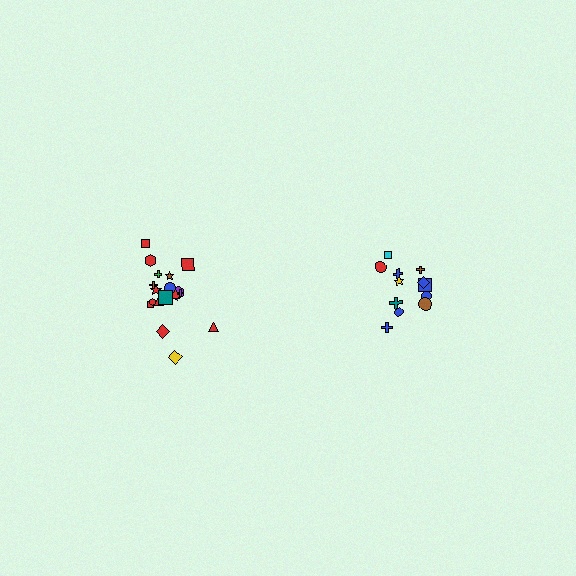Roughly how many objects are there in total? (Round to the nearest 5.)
Roughly 30 objects in total.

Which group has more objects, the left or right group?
The left group.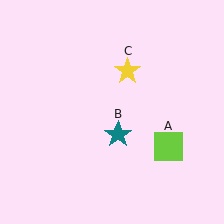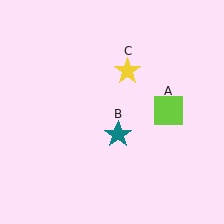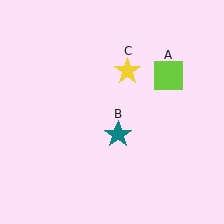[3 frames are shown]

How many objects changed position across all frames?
1 object changed position: lime square (object A).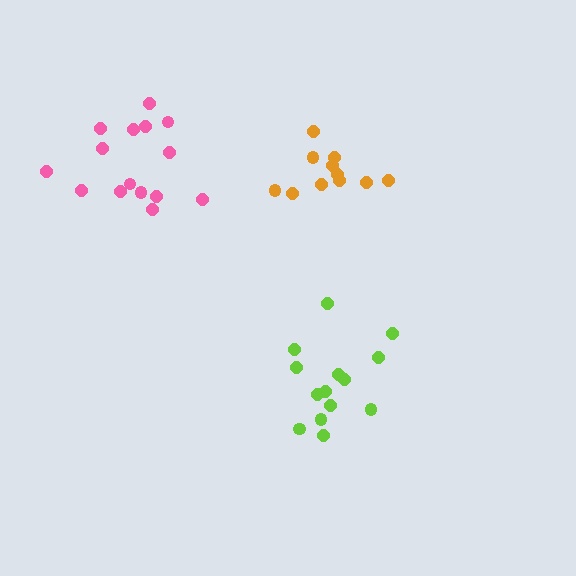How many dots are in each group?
Group 1: 14 dots, Group 2: 15 dots, Group 3: 11 dots (40 total).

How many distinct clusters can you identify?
There are 3 distinct clusters.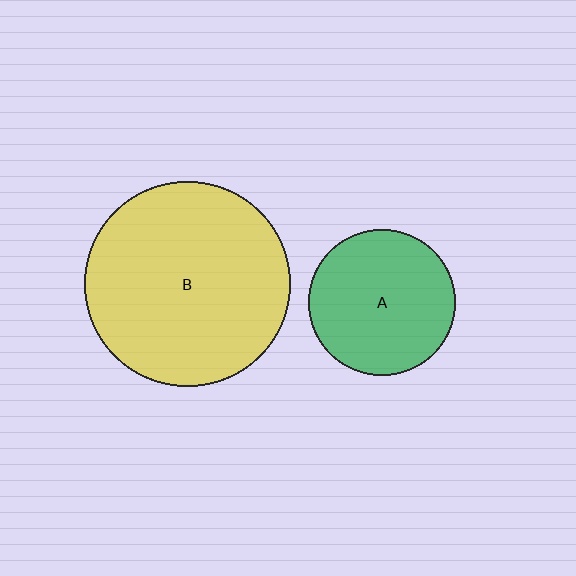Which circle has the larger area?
Circle B (yellow).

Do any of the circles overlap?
No, none of the circles overlap.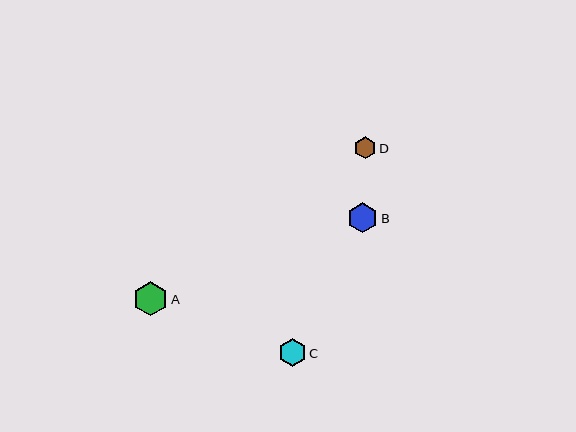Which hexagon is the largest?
Hexagon A is the largest with a size of approximately 34 pixels.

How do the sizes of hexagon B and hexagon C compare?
Hexagon B and hexagon C are approximately the same size.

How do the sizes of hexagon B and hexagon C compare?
Hexagon B and hexagon C are approximately the same size.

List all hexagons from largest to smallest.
From largest to smallest: A, B, C, D.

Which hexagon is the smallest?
Hexagon D is the smallest with a size of approximately 22 pixels.